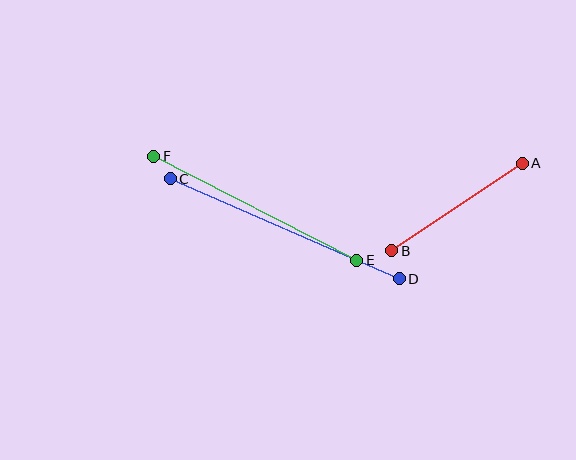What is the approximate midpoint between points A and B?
The midpoint is at approximately (457, 207) pixels.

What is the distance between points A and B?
The distance is approximately 157 pixels.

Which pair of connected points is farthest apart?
Points C and D are farthest apart.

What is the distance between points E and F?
The distance is approximately 228 pixels.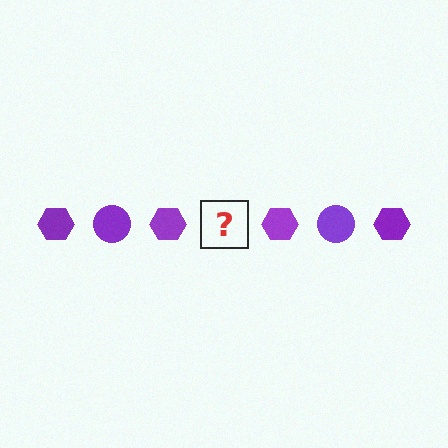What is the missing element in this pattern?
The missing element is a purple circle.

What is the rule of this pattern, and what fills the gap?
The rule is that the pattern cycles through hexagon, circle shapes in purple. The gap should be filled with a purple circle.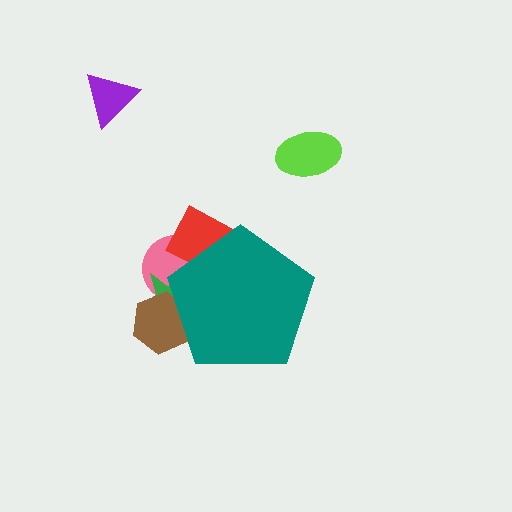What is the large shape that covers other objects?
A teal pentagon.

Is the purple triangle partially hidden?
No, the purple triangle is fully visible.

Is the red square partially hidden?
Yes, the red square is partially hidden behind the teal pentagon.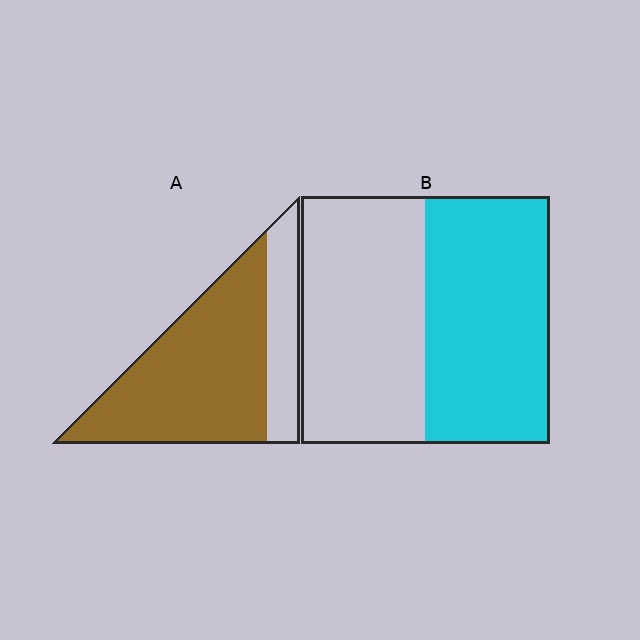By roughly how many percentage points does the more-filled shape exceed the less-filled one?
By roughly 25 percentage points (A over B).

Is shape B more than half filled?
Roughly half.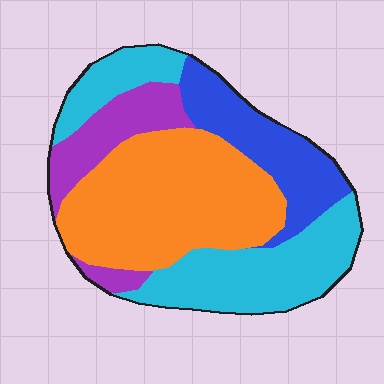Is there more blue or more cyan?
Cyan.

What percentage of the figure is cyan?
Cyan covers about 30% of the figure.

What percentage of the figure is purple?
Purple takes up about one eighth (1/8) of the figure.